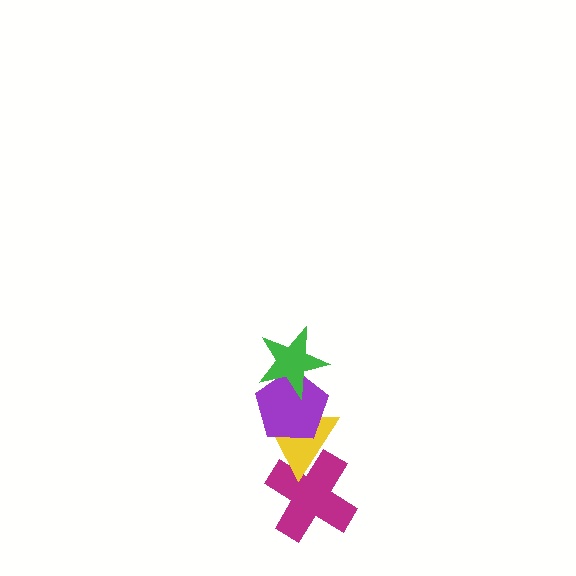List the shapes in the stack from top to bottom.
From top to bottom: the green star, the purple pentagon, the yellow triangle, the magenta cross.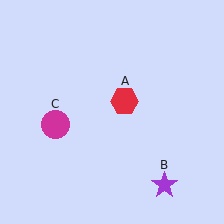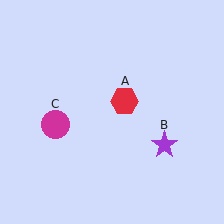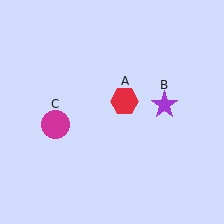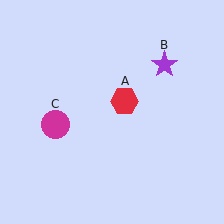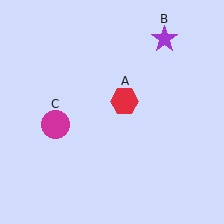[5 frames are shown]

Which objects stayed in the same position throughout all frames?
Red hexagon (object A) and magenta circle (object C) remained stationary.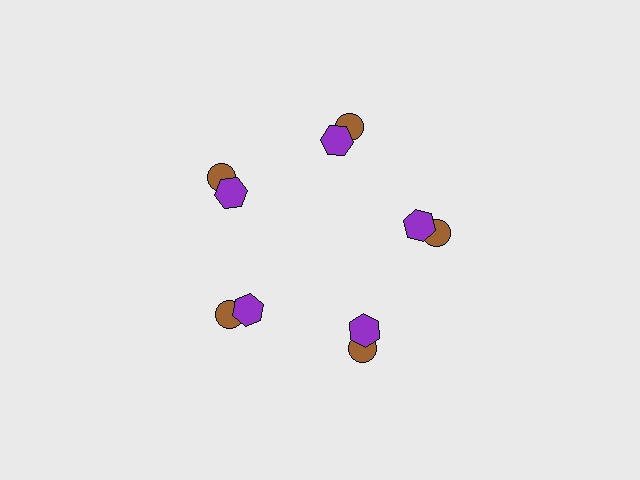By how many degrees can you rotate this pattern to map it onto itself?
The pattern maps onto itself every 72 degrees of rotation.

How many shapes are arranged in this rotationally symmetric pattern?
There are 10 shapes, arranged in 5 groups of 2.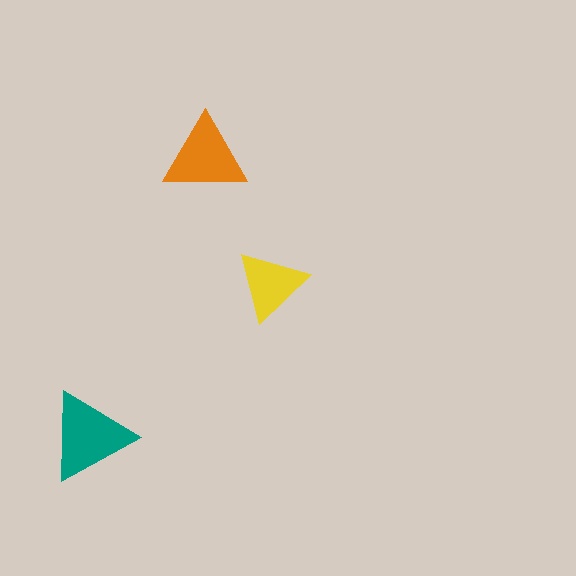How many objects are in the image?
There are 3 objects in the image.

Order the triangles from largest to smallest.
the teal one, the orange one, the yellow one.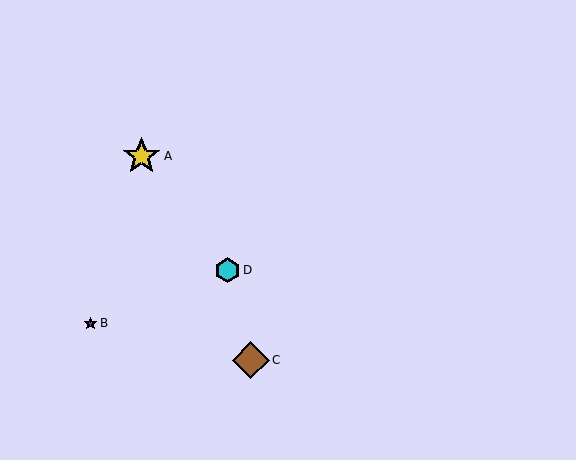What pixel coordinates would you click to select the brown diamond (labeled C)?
Click at (251, 360) to select the brown diamond C.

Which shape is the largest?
The yellow star (labeled A) is the largest.